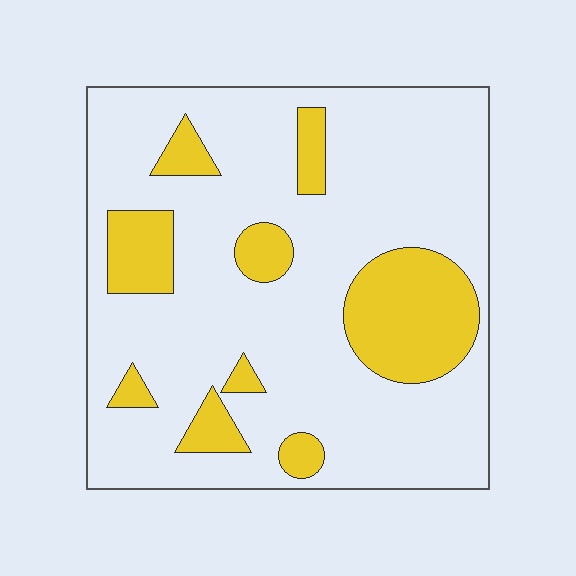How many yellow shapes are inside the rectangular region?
9.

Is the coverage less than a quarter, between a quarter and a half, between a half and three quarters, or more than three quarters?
Less than a quarter.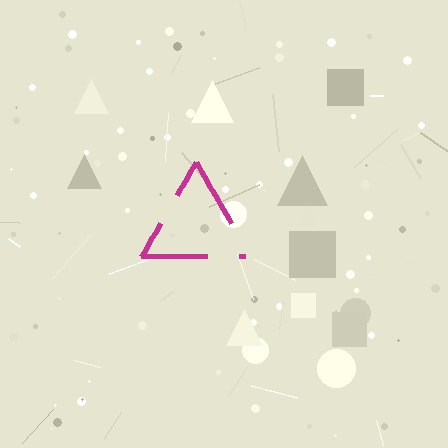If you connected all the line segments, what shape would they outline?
They would outline a triangle.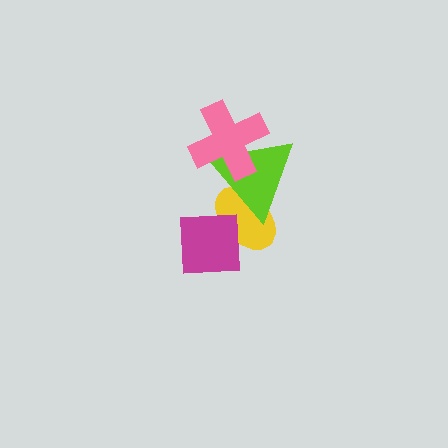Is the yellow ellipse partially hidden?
Yes, it is partially covered by another shape.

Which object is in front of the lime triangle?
The pink cross is in front of the lime triangle.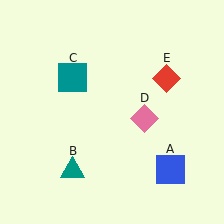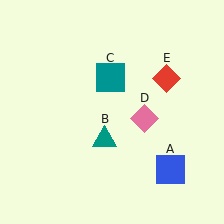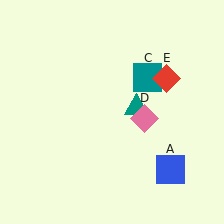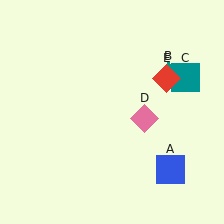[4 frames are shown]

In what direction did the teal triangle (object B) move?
The teal triangle (object B) moved up and to the right.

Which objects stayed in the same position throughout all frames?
Blue square (object A) and pink diamond (object D) and red diamond (object E) remained stationary.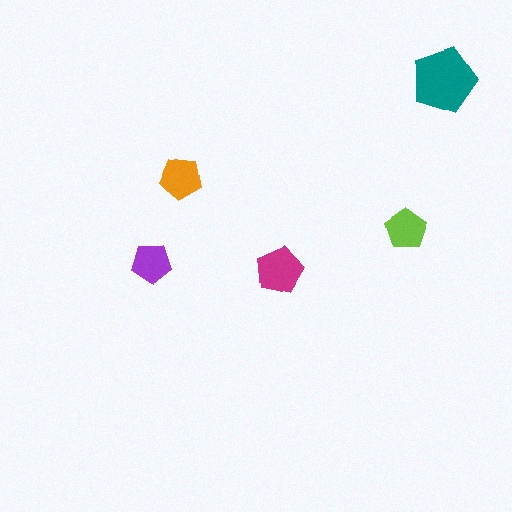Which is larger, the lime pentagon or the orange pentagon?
The orange one.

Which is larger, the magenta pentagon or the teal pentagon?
The teal one.